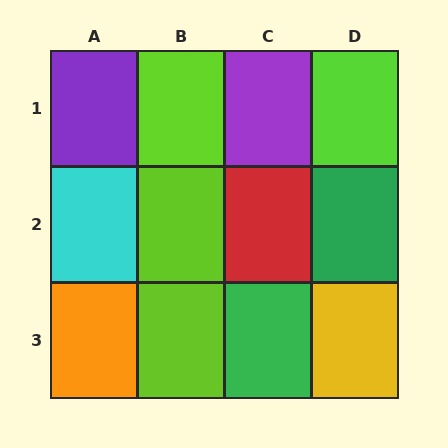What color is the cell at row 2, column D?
Green.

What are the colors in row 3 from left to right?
Orange, lime, green, yellow.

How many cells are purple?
2 cells are purple.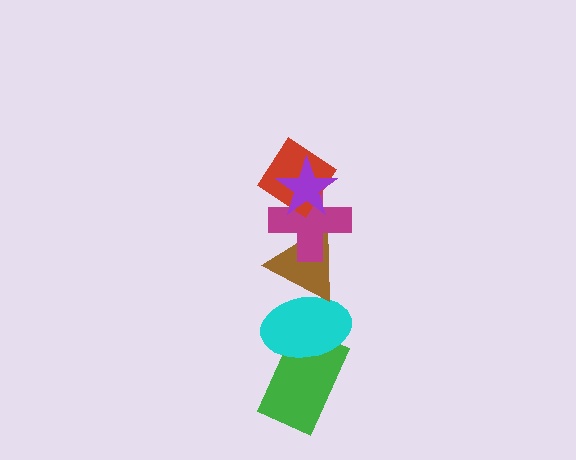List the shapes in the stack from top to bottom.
From top to bottom: the purple star, the red diamond, the magenta cross, the brown triangle, the cyan ellipse, the green rectangle.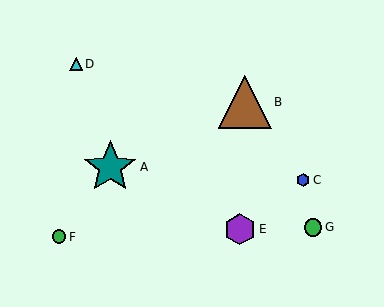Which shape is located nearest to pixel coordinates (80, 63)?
The cyan triangle (labeled D) at (76, 64) is nearest to that location.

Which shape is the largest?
The teal star (labeled A) is the largest.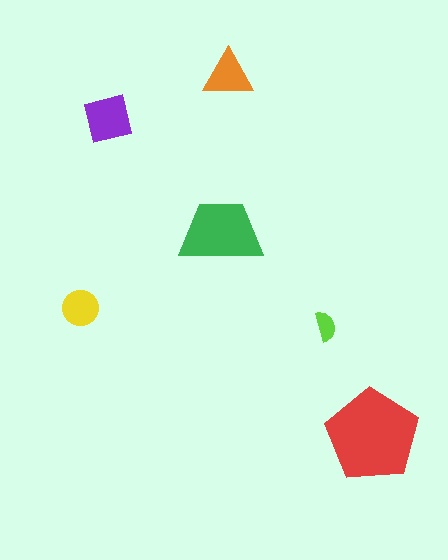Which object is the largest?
The red pentagon.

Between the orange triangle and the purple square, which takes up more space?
The purple square.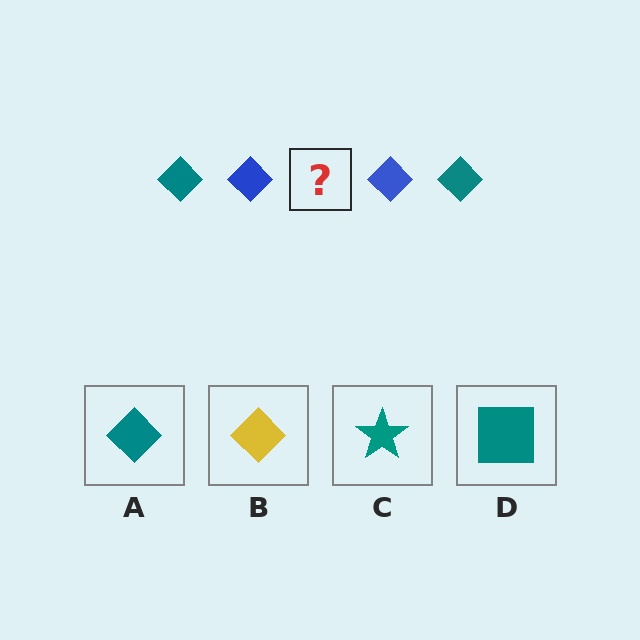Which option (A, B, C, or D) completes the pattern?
A.